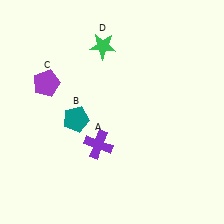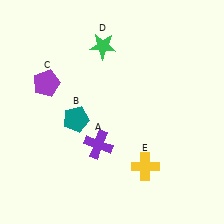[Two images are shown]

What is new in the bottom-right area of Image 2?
A yellow cross (E) was added in the bottom-right area of Image 2.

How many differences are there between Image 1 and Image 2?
There is 1 difference between the two images.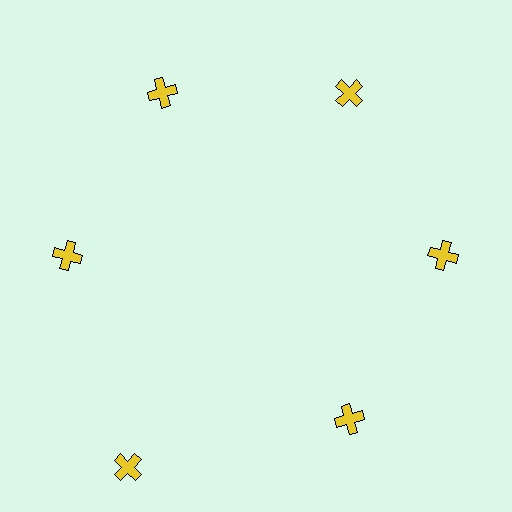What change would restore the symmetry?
The symmetry would be restored by moving it inward, back onto the ring so that all 6 crosses sit at equal angles and equal distance from the center.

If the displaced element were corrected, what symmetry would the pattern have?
It would have 6-fold rotational symmetry — the pattern would map onto itself every 60 degrees.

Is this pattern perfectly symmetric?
No. The 6 yellow crosses are arranged in a ring, but one element near the 7 o'clock position is pushed outward from the center, breaking the 6-fold rotational symmetry.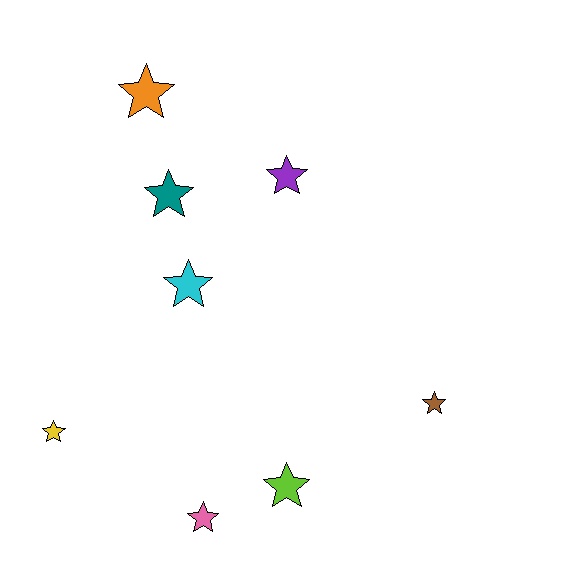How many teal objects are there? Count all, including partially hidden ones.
There is 1 teal object.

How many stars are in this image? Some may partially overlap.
There are 8 stars.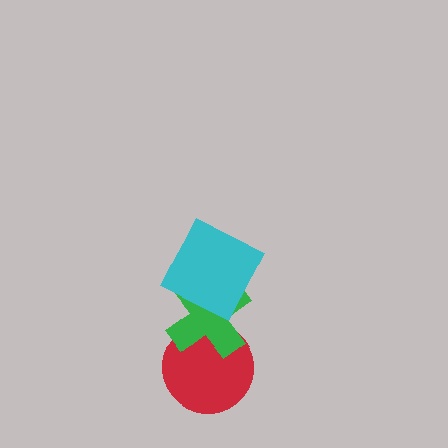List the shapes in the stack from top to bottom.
From top to bottom: the cyan square, the green cross, the red circle.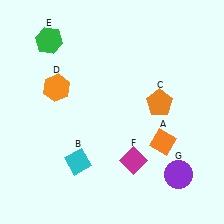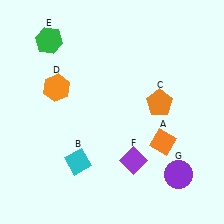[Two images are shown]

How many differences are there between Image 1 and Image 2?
There is 1 difference between the two images.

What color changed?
The diamond (F) changed from magenta in Image 1 to purple in Image 2.